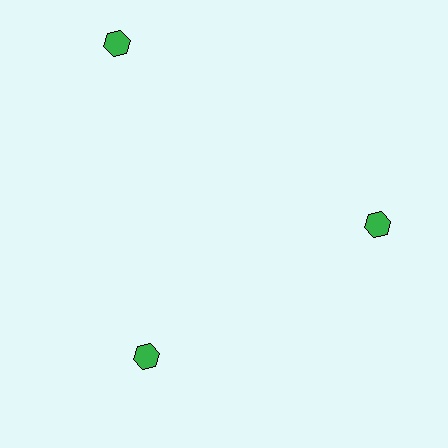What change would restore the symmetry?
The symmetry would be restored by moving it inward, back onto the ring so that all 3 hexagons sit at equal angles and equal distance from the center.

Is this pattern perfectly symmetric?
No. The 3 green hexagons are arranged in a ring, but one element near the 11 o'clock position is pushed outward from the center, breaking the 3-fold rotational symmetry.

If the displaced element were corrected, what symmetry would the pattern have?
It would have 3-fold rotational symmetry — the pattern would map onto itself every 120 degrees.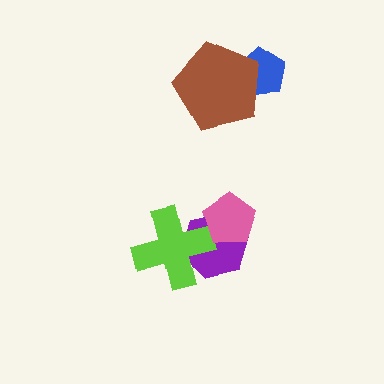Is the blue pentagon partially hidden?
Yes, it is partially covered by another shape.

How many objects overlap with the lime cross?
1 object overlaps with the lime cross.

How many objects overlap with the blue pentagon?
1 object overlaps with the blue pentagon.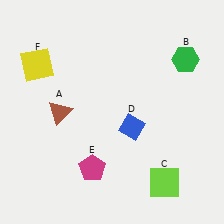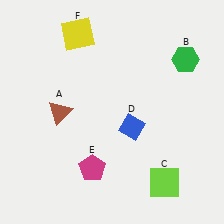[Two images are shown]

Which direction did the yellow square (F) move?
The yellow square (F) moved right.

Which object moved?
The yellow square (F) moved right.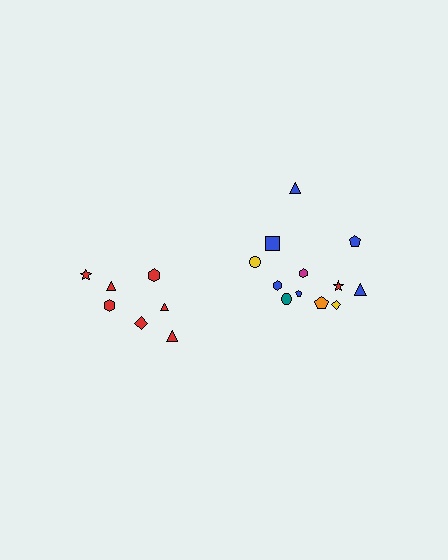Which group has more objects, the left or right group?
The right group.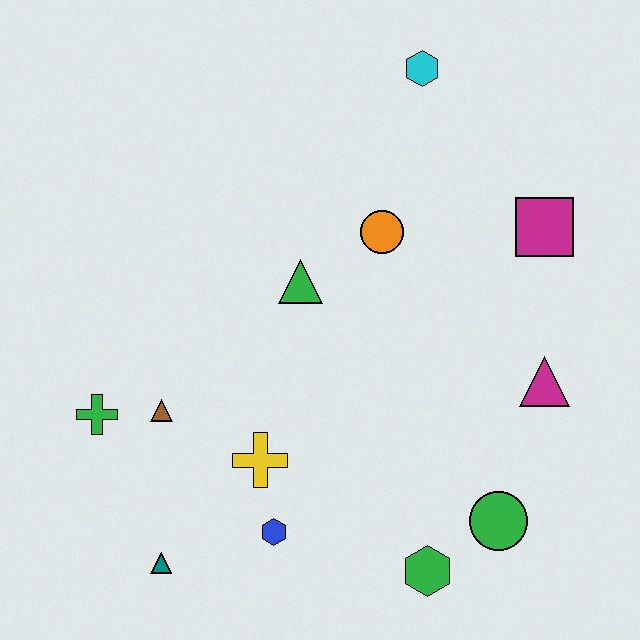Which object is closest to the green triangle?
The orange circle is closest to the green triangle.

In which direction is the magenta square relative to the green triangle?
The magenta square is to the right of the green triangle.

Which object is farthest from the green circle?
The cyan hexagon is farthest from the green circle.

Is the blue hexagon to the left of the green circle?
Yes